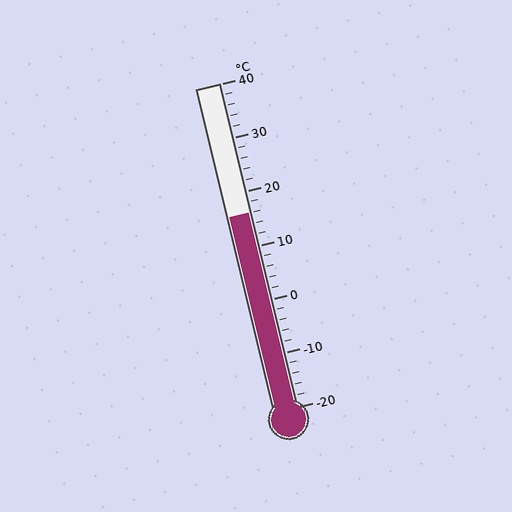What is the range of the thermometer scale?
The thermometer scale ranges from -20°C to 40°C.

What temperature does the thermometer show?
The thermometer shows approximately 16°C.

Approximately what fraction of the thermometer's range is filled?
The thermometer is filled to approximately 60% of its range.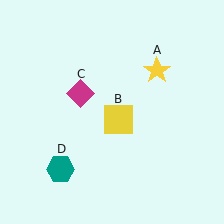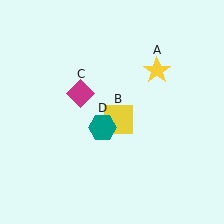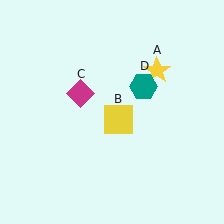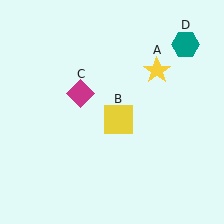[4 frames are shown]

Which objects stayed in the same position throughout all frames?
Yellow star (object A) and yellow square (object B) and magenta diamond (object C) remained stationary.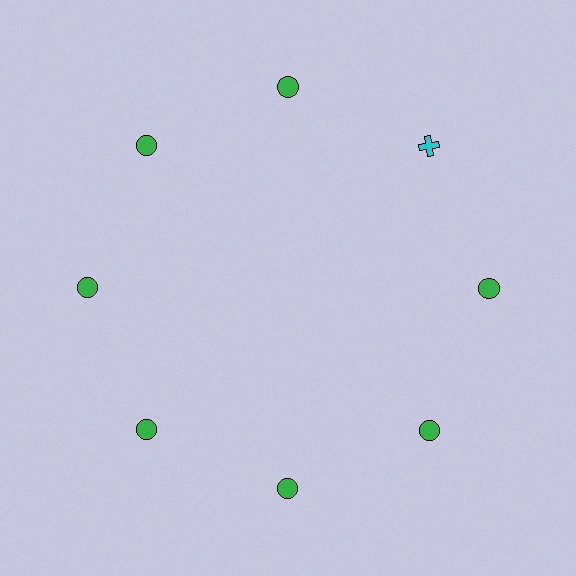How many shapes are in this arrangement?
There are 8 shapes arranged in a ring pattern.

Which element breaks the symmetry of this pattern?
The cyan cross at roughly the 2 o'clock position breaks the symmetry. All other shapes are green circles.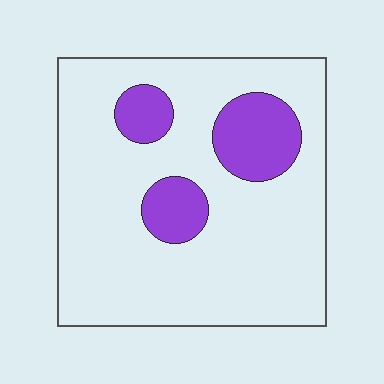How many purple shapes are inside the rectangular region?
3.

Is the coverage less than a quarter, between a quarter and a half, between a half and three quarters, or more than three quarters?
Less than a quarter.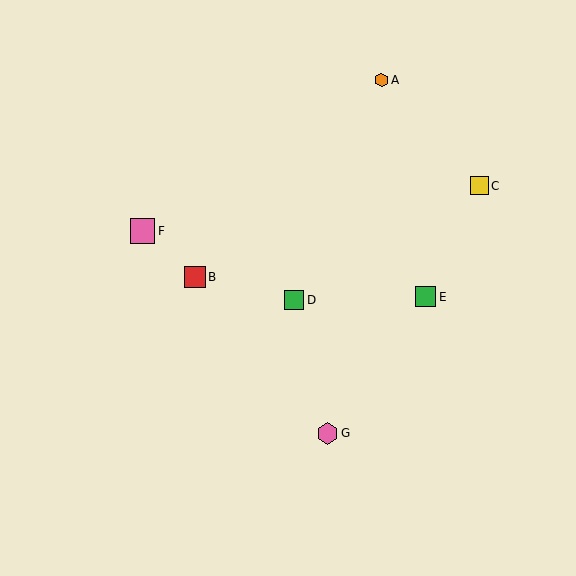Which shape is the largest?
The pink square (labeled F) is the largest.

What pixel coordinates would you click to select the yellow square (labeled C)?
Click at (479, 186) to select the yellow square C.